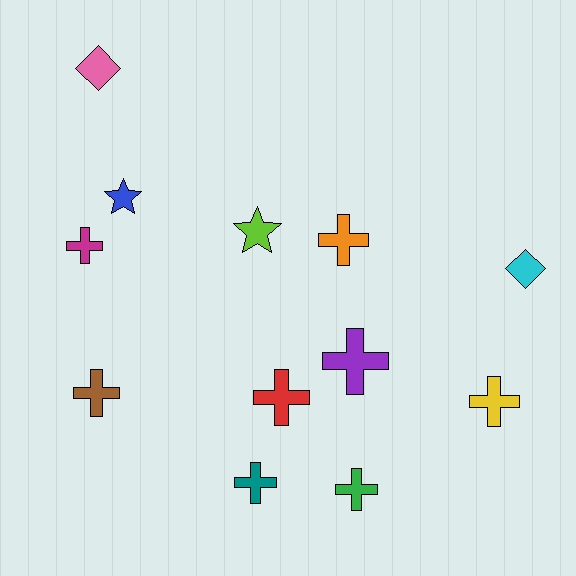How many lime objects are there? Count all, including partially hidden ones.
There is 1 lime object.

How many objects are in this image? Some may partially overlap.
There are 12 objects.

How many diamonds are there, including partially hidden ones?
There are 2 diamonds.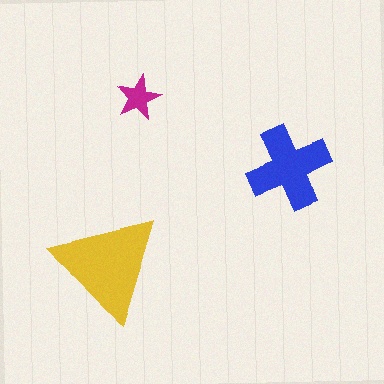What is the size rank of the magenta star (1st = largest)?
3rd.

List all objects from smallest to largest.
The magenta star, the blue cross, the yellow triangle.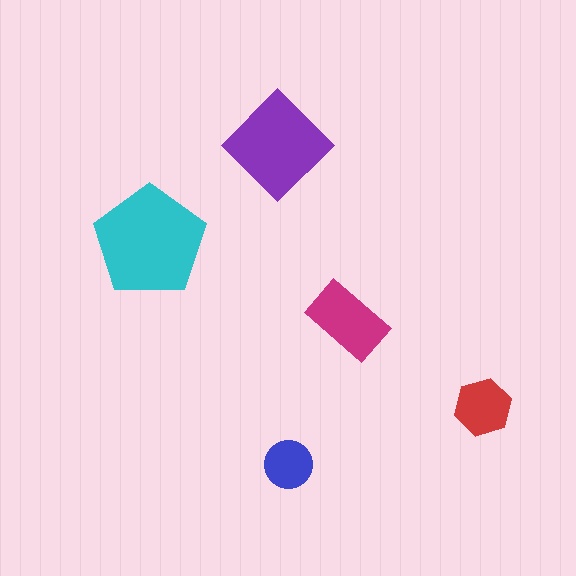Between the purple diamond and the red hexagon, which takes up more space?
The purple diamond.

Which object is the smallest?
The blue circle.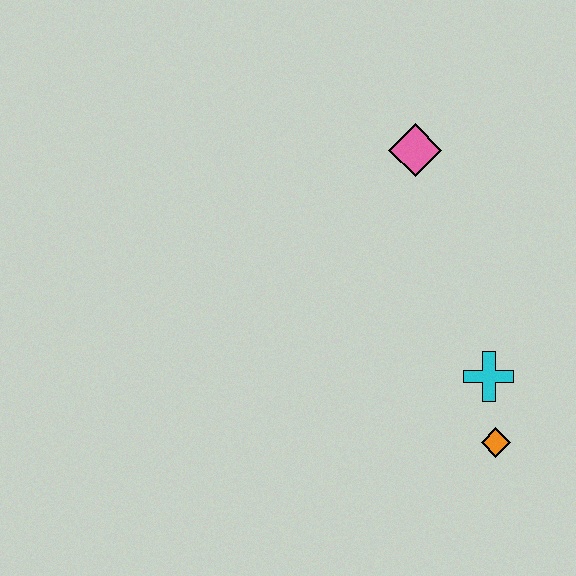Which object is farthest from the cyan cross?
The pink diamond is farthest from the cyan cross.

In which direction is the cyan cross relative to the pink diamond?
The cyan cross is below the pink diamond.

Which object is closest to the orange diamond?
The cyan cross is closest to the orange diamond.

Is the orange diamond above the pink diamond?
No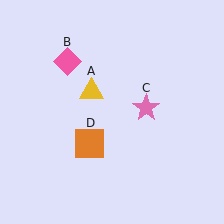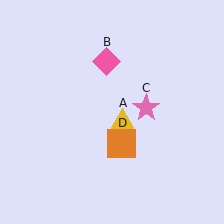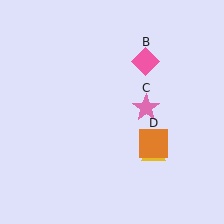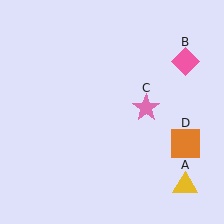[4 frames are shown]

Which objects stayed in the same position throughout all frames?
Pink star (object C) remained stationary.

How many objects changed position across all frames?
3 objects changed position: yellow triangle (object A), pink diamond (object B), orange square (object D).